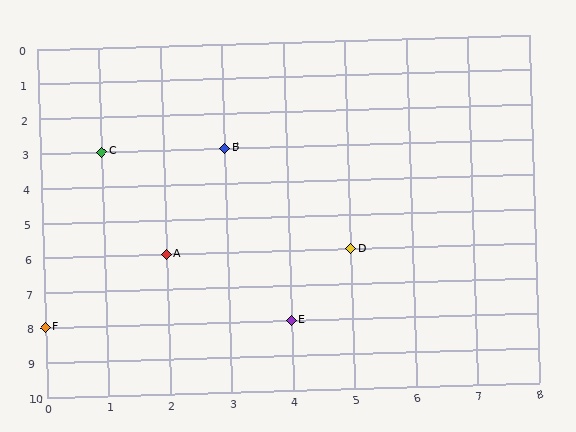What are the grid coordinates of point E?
Point E is at grid coordinates (4, 8).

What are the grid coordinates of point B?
Point B is at grid coordinates (3, 3).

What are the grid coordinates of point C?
Point C is at grid coordinates (1, 3).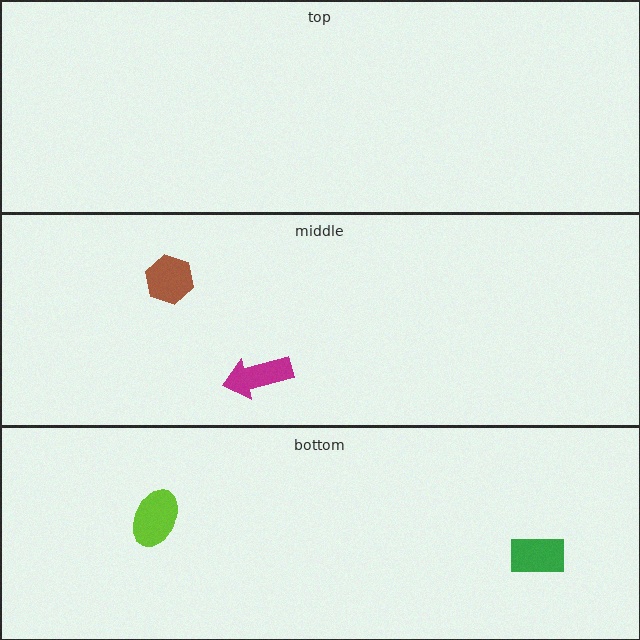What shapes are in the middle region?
The brown hexagon, the magenta arrow.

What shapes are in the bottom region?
The green rectangle, the lime ellipse.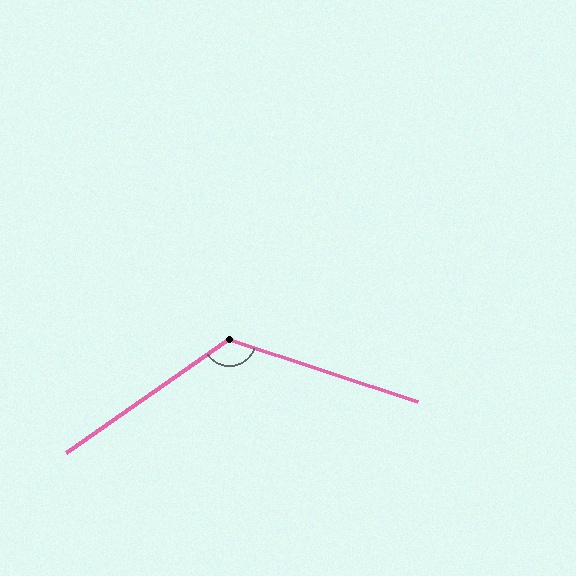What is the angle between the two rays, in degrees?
Approximately 127 degrees.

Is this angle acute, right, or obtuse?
It is obtuse.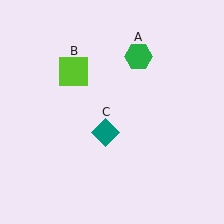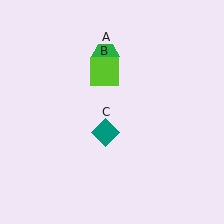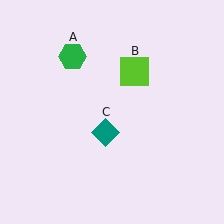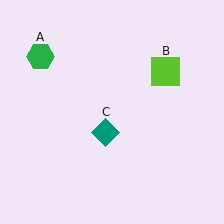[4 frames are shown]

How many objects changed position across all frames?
2 objects changed position: green hexagon (object A), lime square (object B).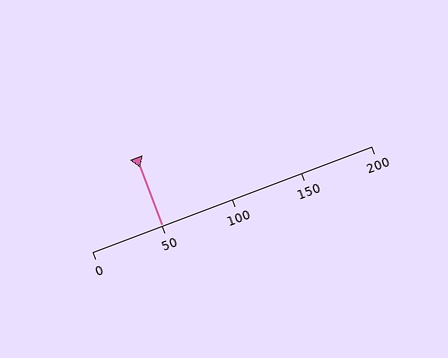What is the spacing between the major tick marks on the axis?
The major ticks are spaced 50 apart.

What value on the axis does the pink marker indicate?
The marker indicates approximately 50.